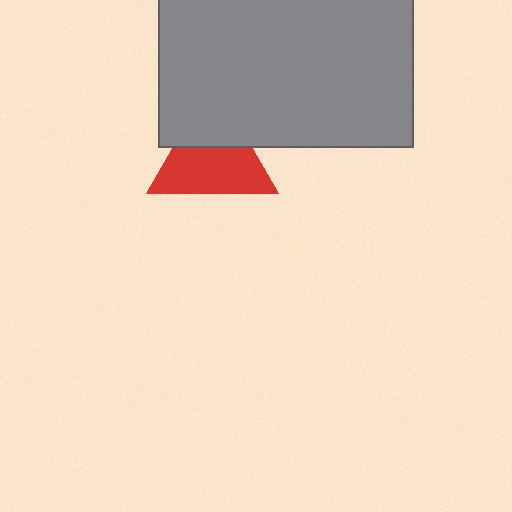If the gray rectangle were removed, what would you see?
You would see the complete red triangle.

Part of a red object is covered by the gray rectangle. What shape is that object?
It is a triangle.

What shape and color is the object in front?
The object in front is a gray rectangle.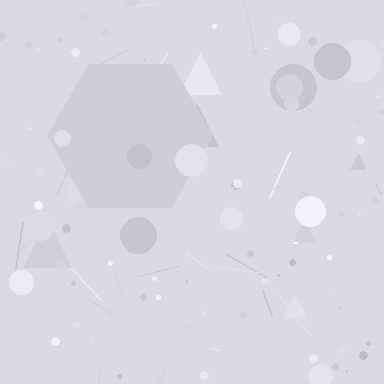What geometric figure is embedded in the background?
A hexagon is embedded in the background.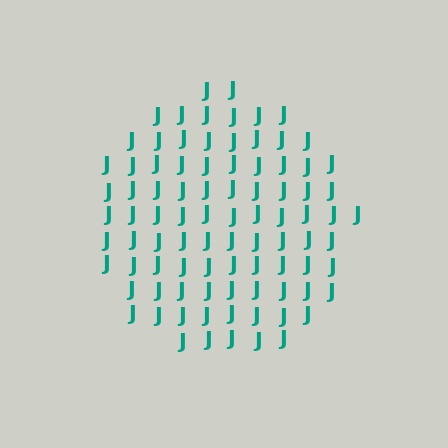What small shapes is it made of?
It is made of small letter J's.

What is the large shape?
The large shape is a circle.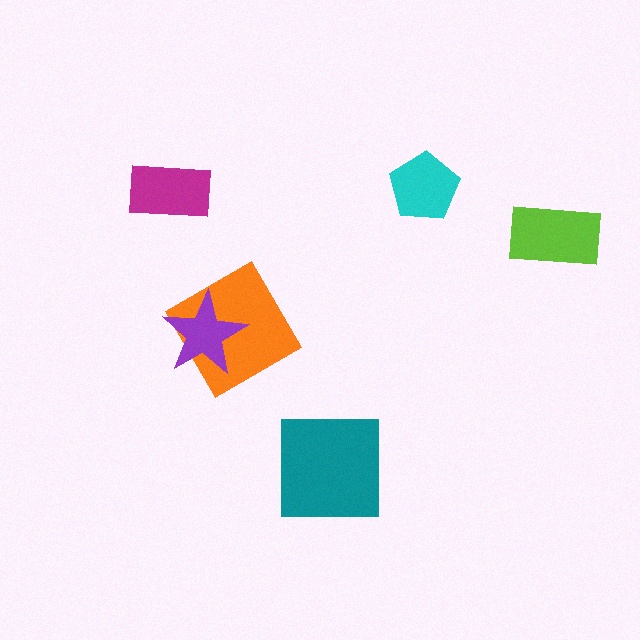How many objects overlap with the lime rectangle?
0 objects overlap with the lime rectangle.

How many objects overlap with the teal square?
0 objects overlap with the teal square.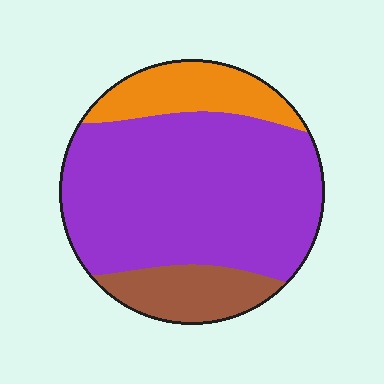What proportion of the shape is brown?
Brown covers roughly 15% of the shape.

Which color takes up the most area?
Purple, at roughly 70%.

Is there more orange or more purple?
Purple.